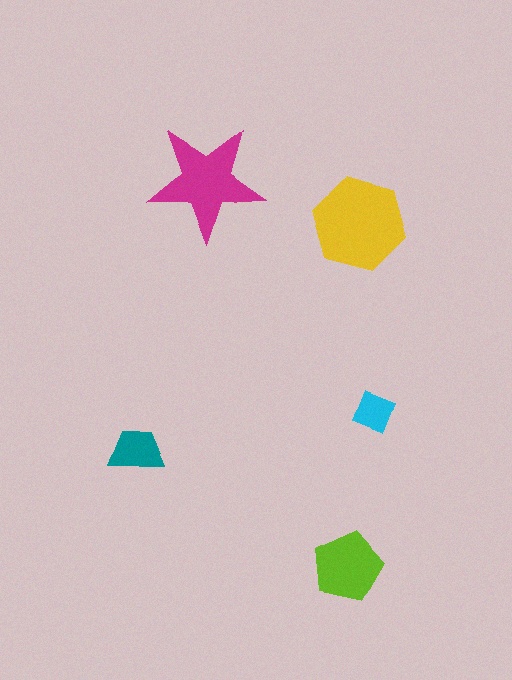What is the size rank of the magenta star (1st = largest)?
2nd.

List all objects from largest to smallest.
The yellow hexagon, the magenta star, the lime pentagon, the teal trapezoid, the cyan diamond.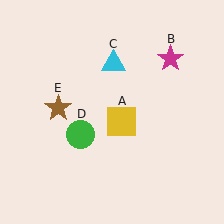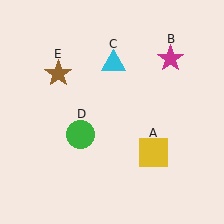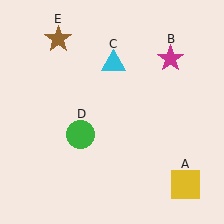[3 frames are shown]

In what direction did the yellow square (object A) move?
The yellow square (object A) moved down and to the right.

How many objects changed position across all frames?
2 objects changed position: yellow square (object A), brown star (object E).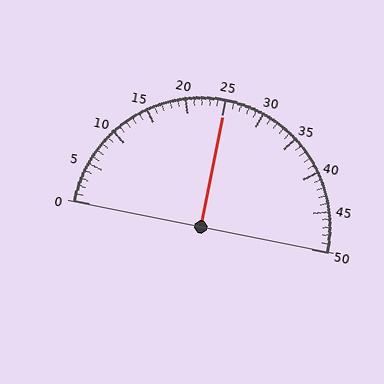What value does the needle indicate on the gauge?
The needle indicates approximately 25.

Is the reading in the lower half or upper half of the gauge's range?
The reading is in the upper half of the range (0 to 50).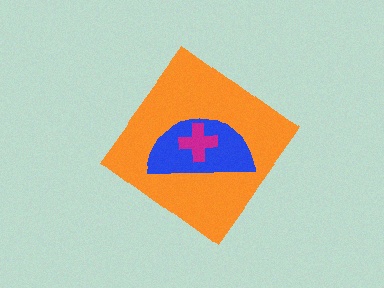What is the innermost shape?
The magenta cross.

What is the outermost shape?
The orange diamond.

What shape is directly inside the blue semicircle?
The magenta cross.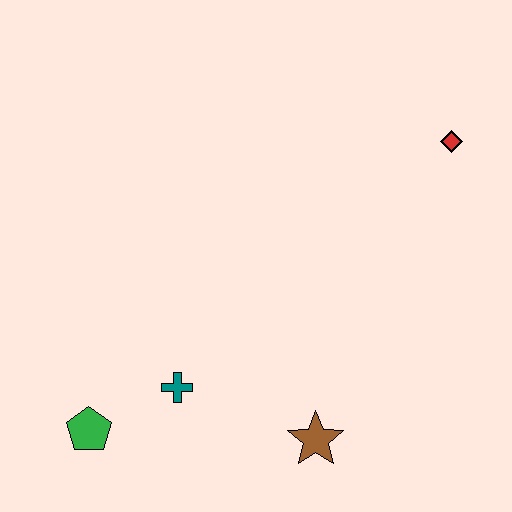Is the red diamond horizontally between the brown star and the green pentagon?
No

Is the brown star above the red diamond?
No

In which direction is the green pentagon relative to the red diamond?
The green pentagon is to the left of the red diamond.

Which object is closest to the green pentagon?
The teal cross is closest to the green pentagon.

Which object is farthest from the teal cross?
The red diamond is farthest from the teal cross.